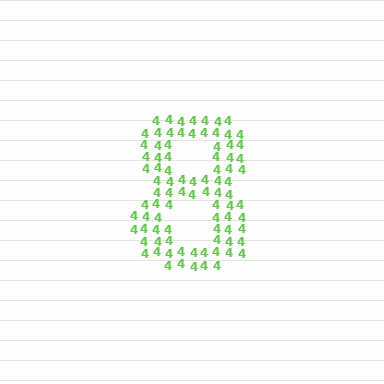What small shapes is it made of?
It is made of small digit 4's.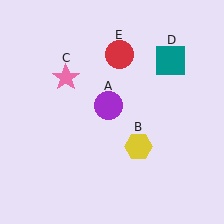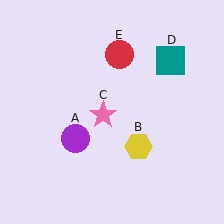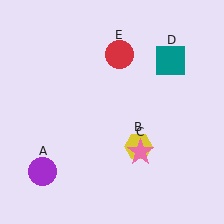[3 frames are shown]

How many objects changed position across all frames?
2 objects changed position: purple circle (object A), pink star (object C).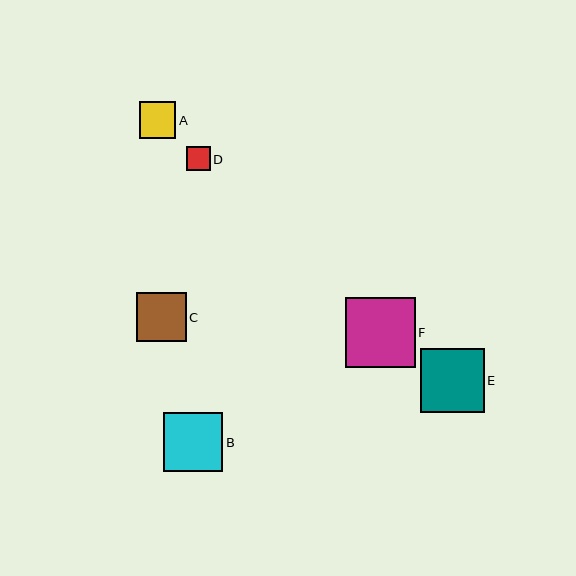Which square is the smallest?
Square D is the smallest with a size of approximately 24 pixels.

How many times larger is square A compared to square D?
Square A is approximately 1.5 times the size of square D.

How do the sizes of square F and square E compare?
Square F and square E are approximately the same size.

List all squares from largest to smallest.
From largest to smallest: F, E, B, C, A, D.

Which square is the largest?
Square F is the largest with a size of approximately 70 pixels.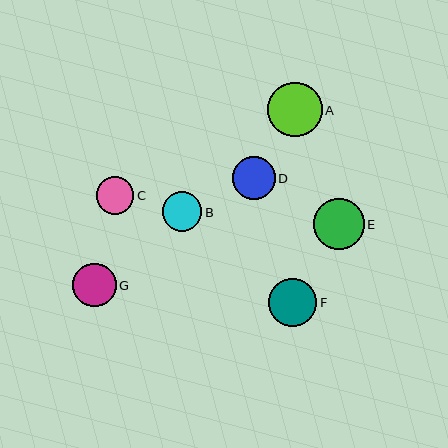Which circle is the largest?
Circle A is the largest with a size of approximately 54 pixels.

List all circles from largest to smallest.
From largest to smallest: A, E, F, G, D, B, C.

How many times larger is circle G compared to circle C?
Circle G is approximately 1.2 times the size of circle C.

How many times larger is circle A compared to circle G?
Circle A is approximately 1.3 times the size of circle G.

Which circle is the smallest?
Circle C is the smallest with a size of approximately 37 pixels.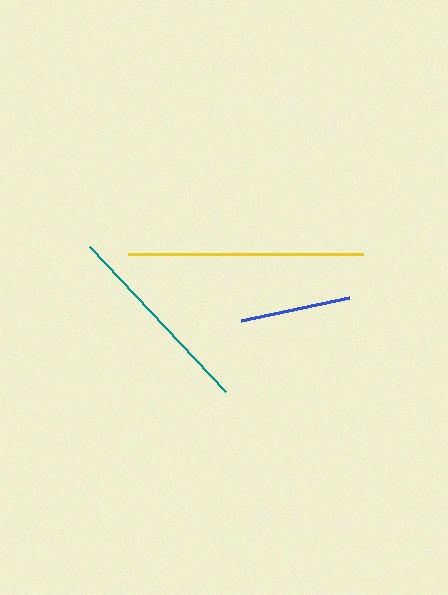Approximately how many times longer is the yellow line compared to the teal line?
The yellow line is approximately 1.2 times the length of the teal line.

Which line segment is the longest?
The yellow line is the longest at approximately 236 pixels.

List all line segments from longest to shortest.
From longest to shortest: yellow, teal, blue.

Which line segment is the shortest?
The blue line is the shortest at approximately 111 pixels.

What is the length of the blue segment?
The blue segment is approximately 111 pixels long.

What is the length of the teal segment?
The teal segment is approximately 199 pixels long.